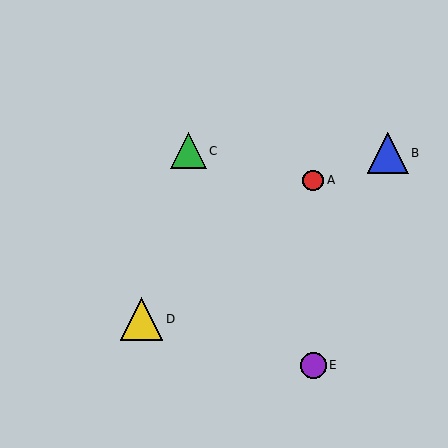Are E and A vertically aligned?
Yes, both are at x≈313.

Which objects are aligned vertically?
Objects A, E are aligned vertically.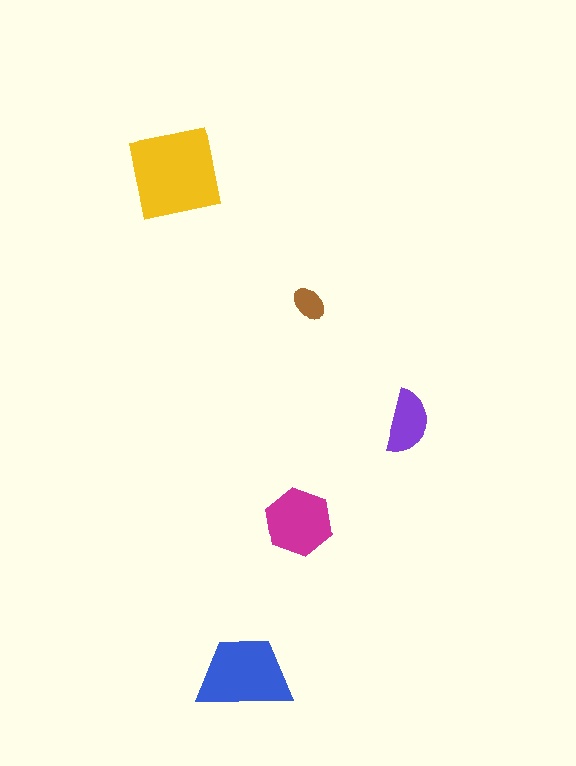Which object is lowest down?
The blue trapezoid is bottommost.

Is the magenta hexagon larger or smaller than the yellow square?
Smaller.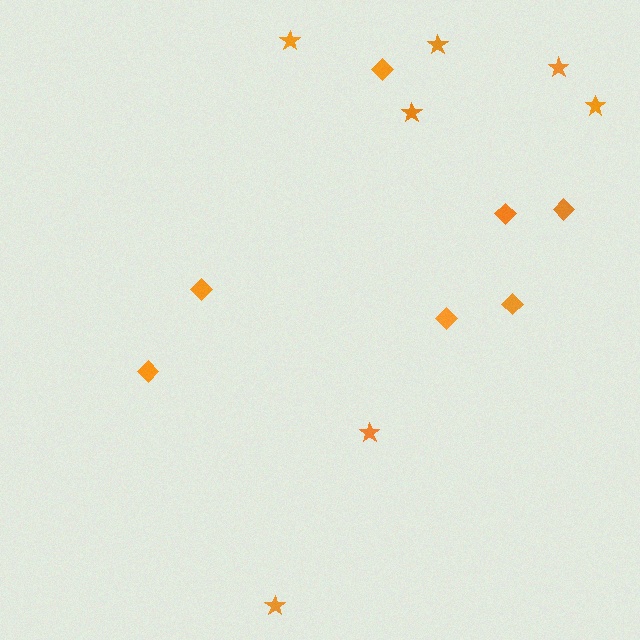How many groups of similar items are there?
There are 2 groups: one group of diamonds (7) and one group of stars (7).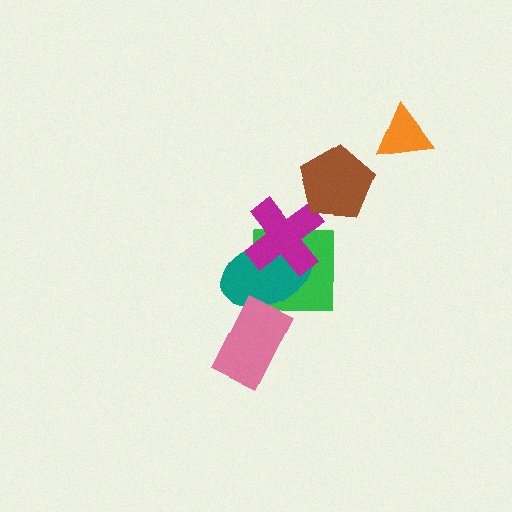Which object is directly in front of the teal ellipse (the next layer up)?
The magenta cross is directly in front of the teal ellipse.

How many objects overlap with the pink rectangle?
1 object overlaps with the pink rectangle.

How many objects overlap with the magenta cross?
2 objects overlap with the magenta cross.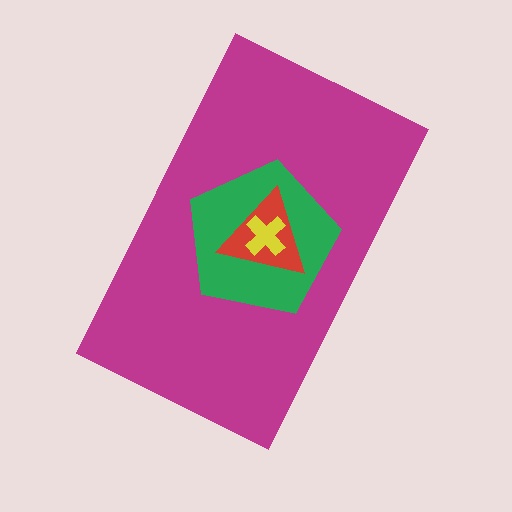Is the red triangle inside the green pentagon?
Yes.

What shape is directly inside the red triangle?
The yellow cross.